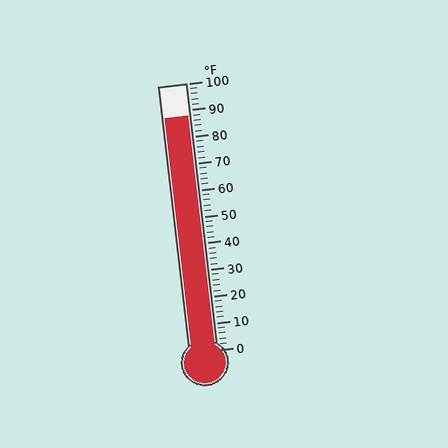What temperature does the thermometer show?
The thermometer shows approximately 88°F.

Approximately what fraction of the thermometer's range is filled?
The thermometer is filled to approximately 90% of its range.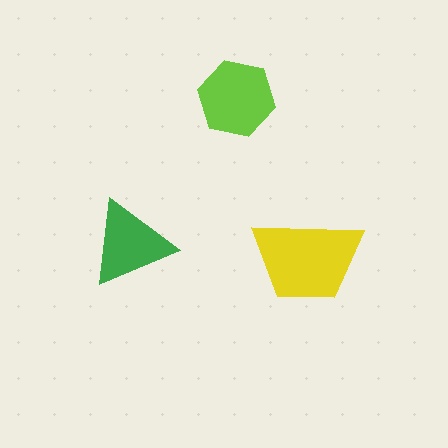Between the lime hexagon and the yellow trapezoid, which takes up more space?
The yellow trapezoid.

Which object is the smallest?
The green triangle.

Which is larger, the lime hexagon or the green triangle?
The lime hexagon.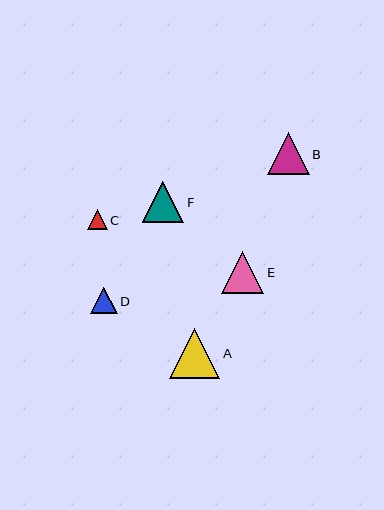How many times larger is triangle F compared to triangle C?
Triangle F is approximately 2.1 times the size of triangle C.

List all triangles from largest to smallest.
From largest to smallest: A, F, E, B, D, C.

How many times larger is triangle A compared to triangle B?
Triangle A is approximately 1.2 times the size of triangle B.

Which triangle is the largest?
Triangle A is the largest with a size of approximately 50 pixels.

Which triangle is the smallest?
Triangle C is the smallest with a size of approximately 20 pixels.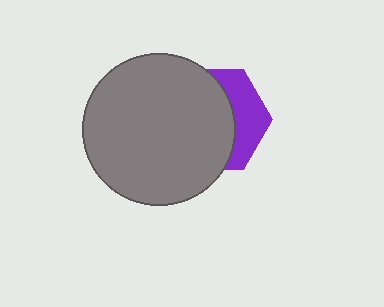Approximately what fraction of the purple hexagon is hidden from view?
Roughly 66% of the purple hexagon is hidden behind the gray circle.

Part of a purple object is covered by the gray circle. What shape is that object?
It is a hexagon.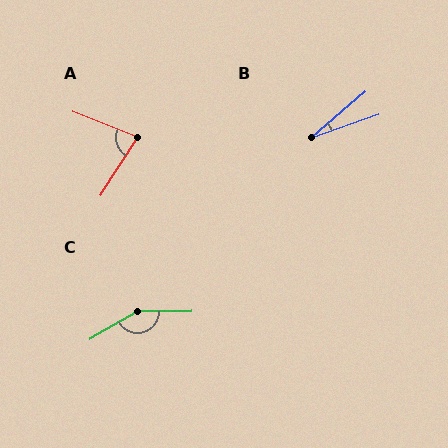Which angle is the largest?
C, at approximately 150 degrees.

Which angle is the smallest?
B, at approximately 21 degrees.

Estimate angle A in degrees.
Approximately 79 degrees.